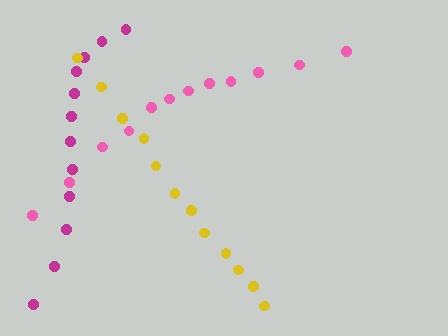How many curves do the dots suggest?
There are 3 distinct paths.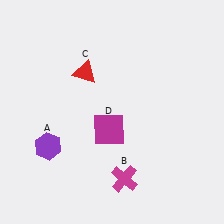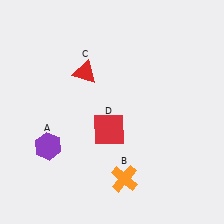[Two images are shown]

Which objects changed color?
B changed from magenta to orange. D changed from magenta to red.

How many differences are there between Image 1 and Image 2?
There are 2 differences between the two images.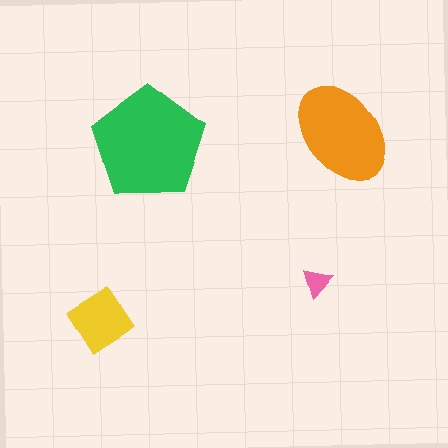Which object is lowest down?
The yellow diamond is bottommost.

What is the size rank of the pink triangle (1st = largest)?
4th.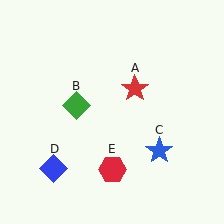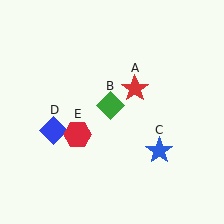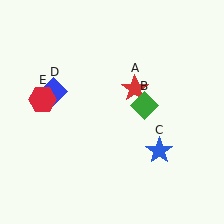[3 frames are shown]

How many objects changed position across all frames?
3 objects changed position: green diamond (object B), blue diamond (object D), red hexagon (object E).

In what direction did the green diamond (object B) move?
The green diamond (object B) moved right.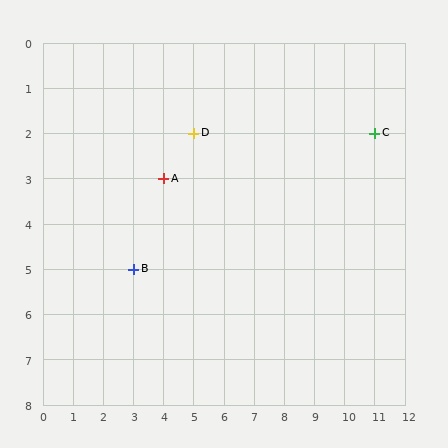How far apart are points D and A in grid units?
Points D and A are 1 column and 1 row apart (about 1.4 grid units diagonally).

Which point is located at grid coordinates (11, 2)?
Point C is at (11, 2).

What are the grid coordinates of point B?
Point B is at grid coordinates (3, 5).